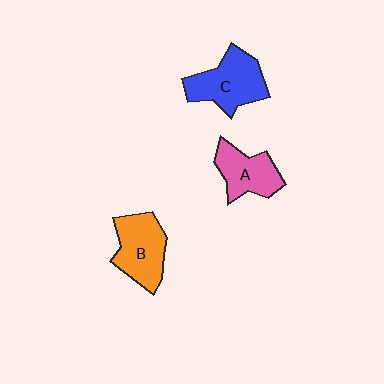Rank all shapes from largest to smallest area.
From largest to smallest: C (blue), B (orange), A (pink).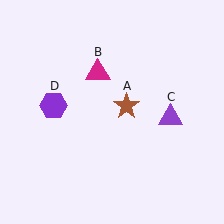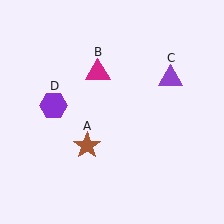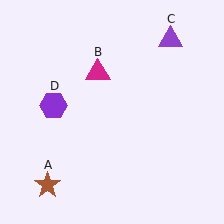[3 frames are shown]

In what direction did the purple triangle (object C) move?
The purple triangle (object C) moved up.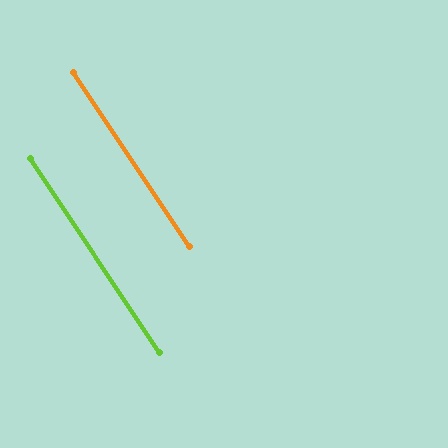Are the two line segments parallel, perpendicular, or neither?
Parallel — their directions differ by only 0.2°.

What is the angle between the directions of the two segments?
Approximately 0 degrees.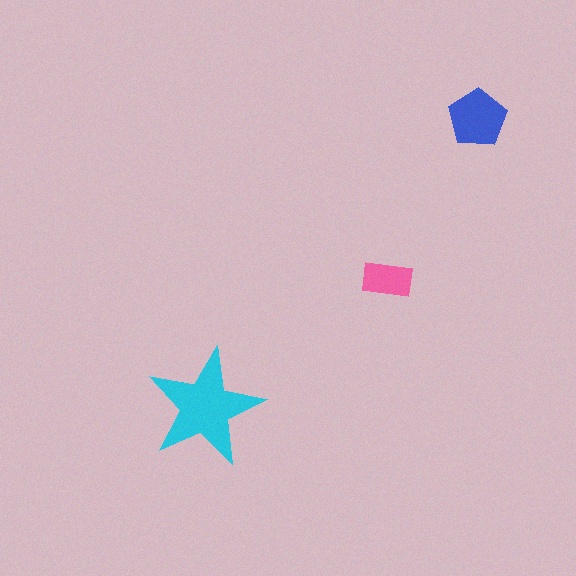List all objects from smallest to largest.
The pink rectangle, the blue pentagon, the cyan star.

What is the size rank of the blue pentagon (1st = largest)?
2nd.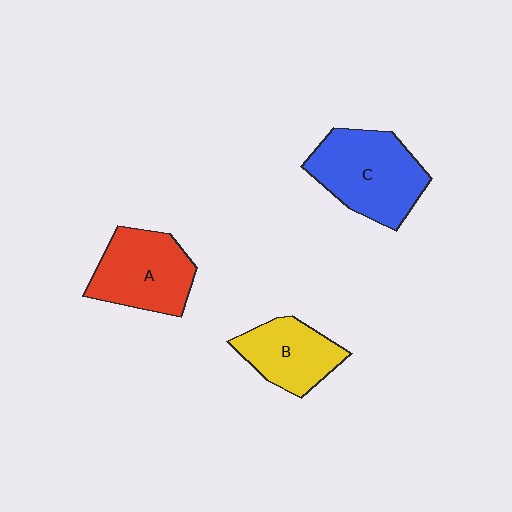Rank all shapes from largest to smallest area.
From largest to smallest: C (blue), A (red), B (yellow).